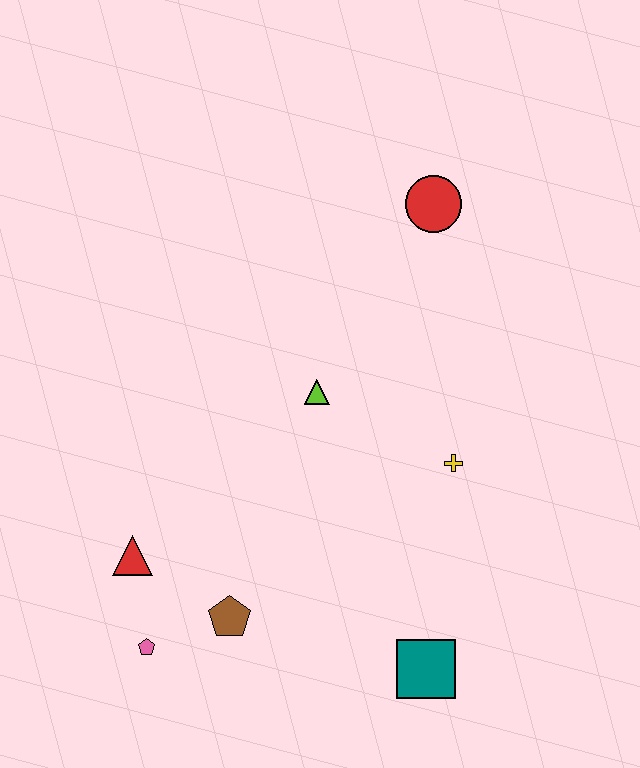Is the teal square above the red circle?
No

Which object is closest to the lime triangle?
The yellow cross is closest to the lime triangle.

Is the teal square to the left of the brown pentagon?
No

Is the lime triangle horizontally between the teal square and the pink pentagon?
Yes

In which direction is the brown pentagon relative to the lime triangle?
The brown pentagon is below the lime triangle.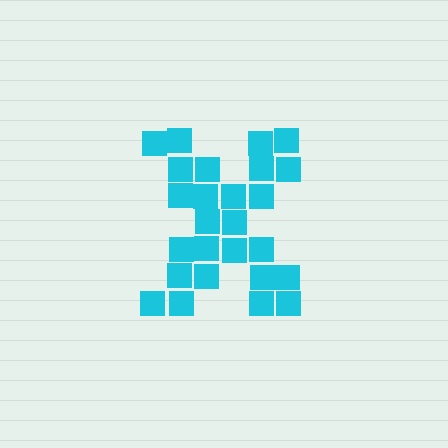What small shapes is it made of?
It is made of small squares.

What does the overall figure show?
The overall figure shows the letter X.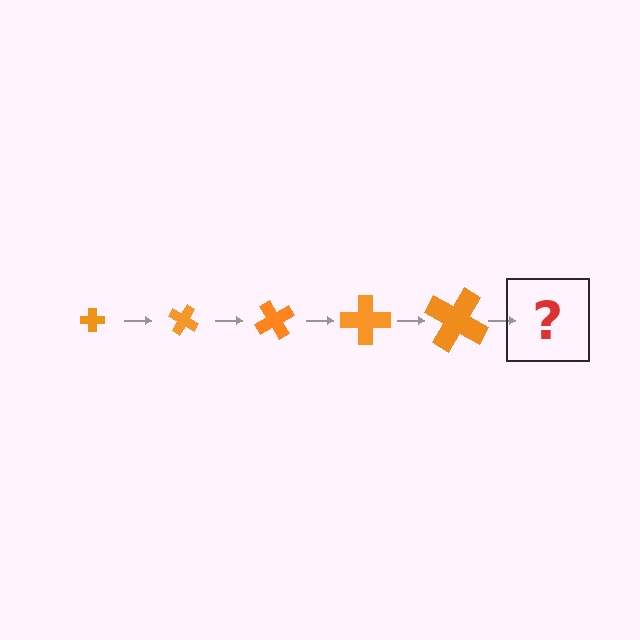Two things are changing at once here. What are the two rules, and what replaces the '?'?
The two rules are that the cross grows larger each step and it rotates 30 degrees each step. The '?' should be a cross, larger than the previous one and rotated 150 degrees from the start.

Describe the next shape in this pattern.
It should be a cross, larger than the previous one and rotated 150 degrees from the start.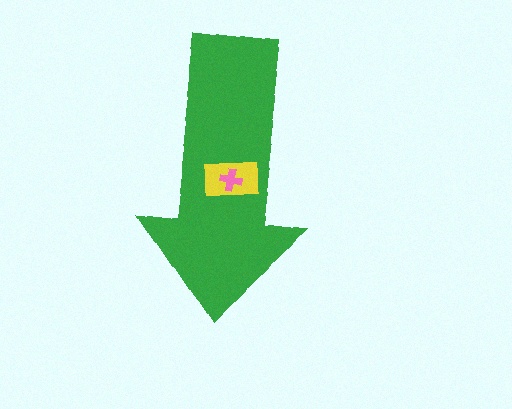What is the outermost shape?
The green arrow.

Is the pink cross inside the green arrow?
Yes.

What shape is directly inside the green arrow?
The yellow rectangle.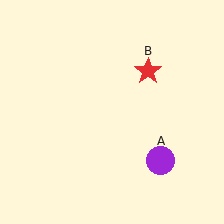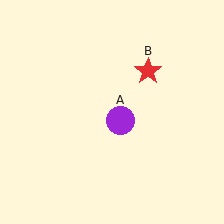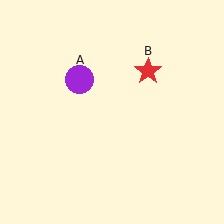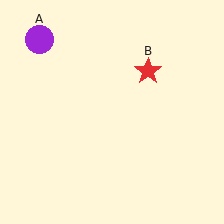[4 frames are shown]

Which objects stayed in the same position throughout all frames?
Red star (object B) remained stationary.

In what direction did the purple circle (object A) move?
The purple circle (object A) moved up and to the left.